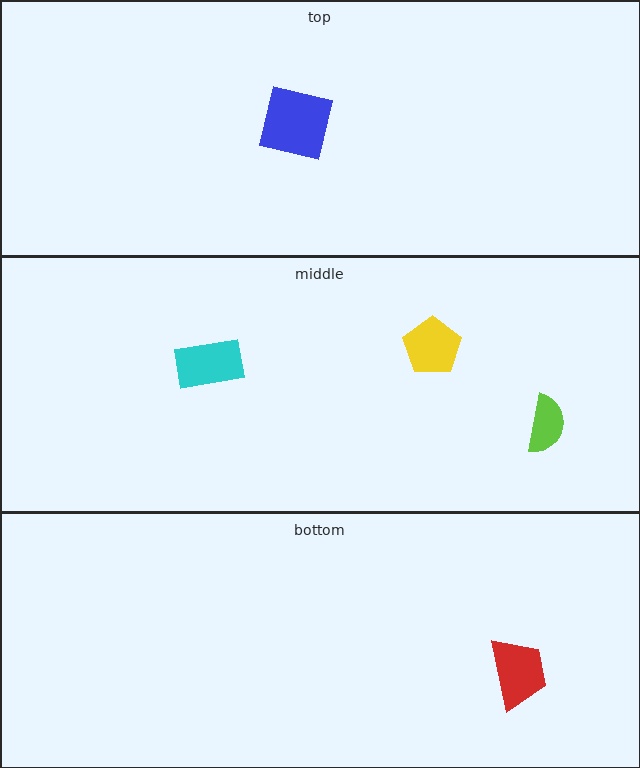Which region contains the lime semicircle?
The middle region.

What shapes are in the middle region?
The cyan rectangle, the yellow pentagon, the lime semicircle.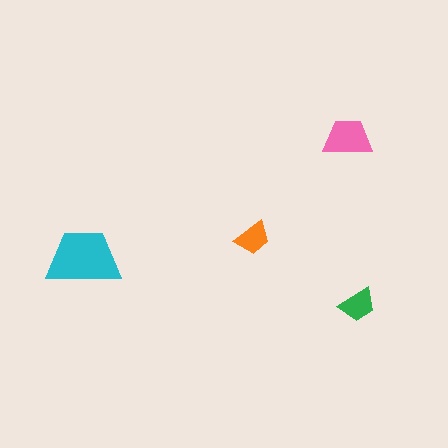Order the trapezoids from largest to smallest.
the cyan one, the pink one, the green one, the orange one.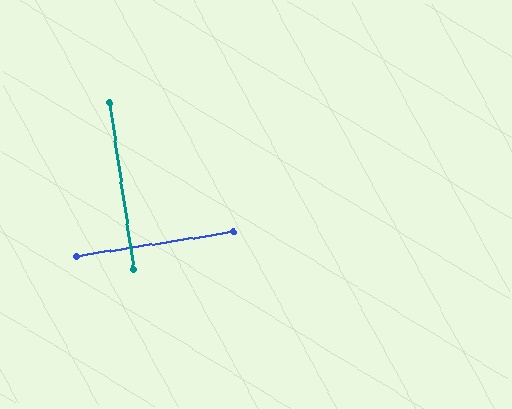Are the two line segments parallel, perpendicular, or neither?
Perpendicular — they meet at approximately 89°.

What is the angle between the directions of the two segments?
Approximately 89 degrees.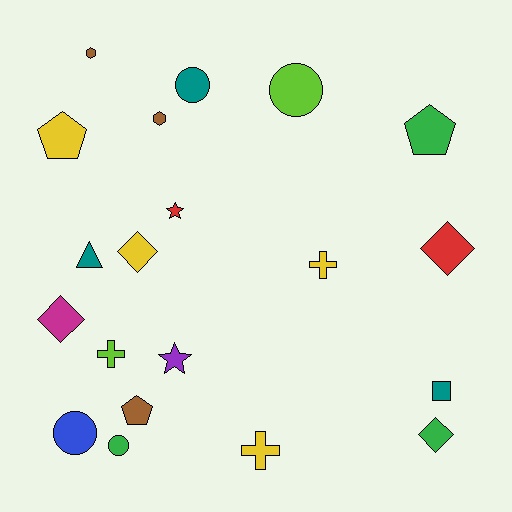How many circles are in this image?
There are 4 circles.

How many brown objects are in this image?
There are 3 brown objects.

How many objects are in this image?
There are 20 objects.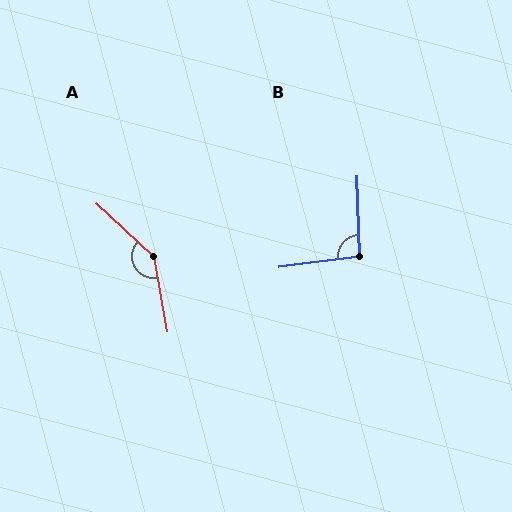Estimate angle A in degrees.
Approximately 143 degrees.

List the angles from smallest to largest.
B (96°), A (143°).